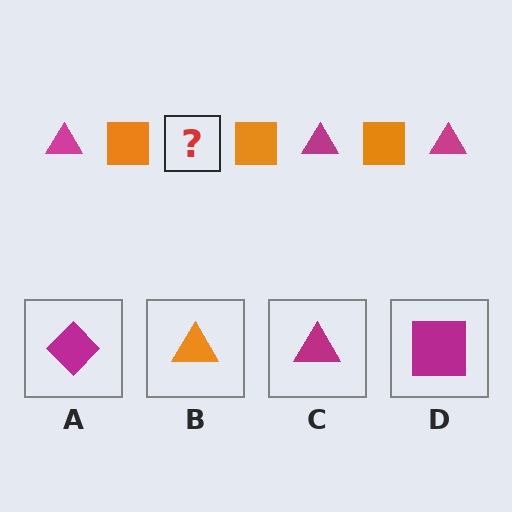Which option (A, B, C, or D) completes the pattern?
C.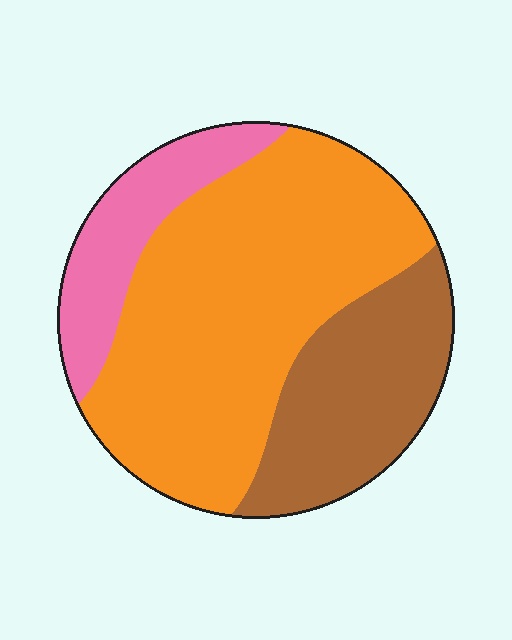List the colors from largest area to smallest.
From largest to smallest: orange, brown, pink.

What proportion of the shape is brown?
Brown takes up about one quarter (1/4) of the shape.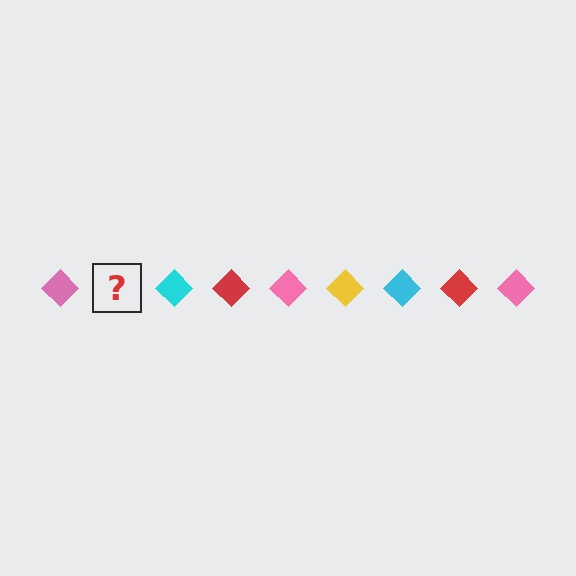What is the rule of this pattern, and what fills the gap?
The rule is that the pattern cycles through pink, yellow, cyan, red diamonds. The gap should be filled with a yellow diamond.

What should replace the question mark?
The question mark should be replaced with a yellow diamond.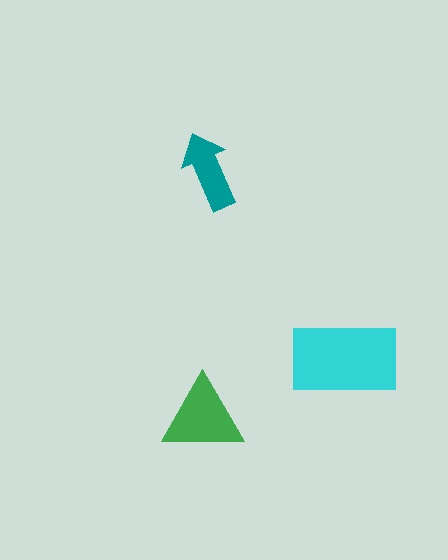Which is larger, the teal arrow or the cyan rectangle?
The cyan rectangle.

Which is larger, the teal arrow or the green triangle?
The green triangle.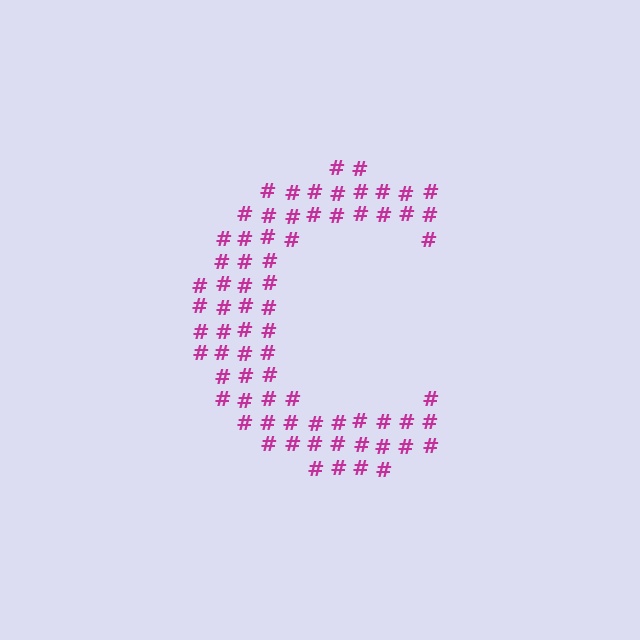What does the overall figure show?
The overall figure shows the letter C.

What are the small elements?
The small elements are hash symbols.